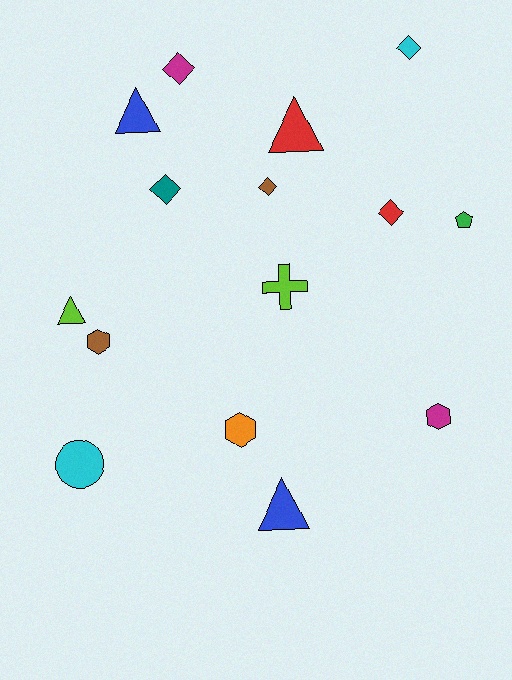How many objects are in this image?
There are 15 objects.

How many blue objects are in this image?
There are 2 blue objects.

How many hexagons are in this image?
There are 3 hexagons.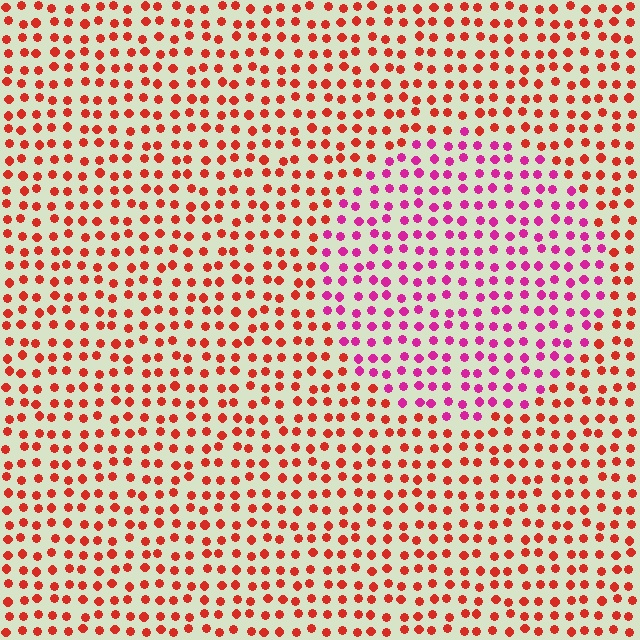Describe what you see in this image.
The image is filled with small red elements in a uniform arrangement. A circle-shaped region is visible where the elements are tinted to a slightly different hue, forming a subtle color boundary.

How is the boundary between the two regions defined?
The boundary is defined purely by a slight shift in hue (about 45 degrees). Spacing, size, and orientation are identical on both sides.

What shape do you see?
I see a circle.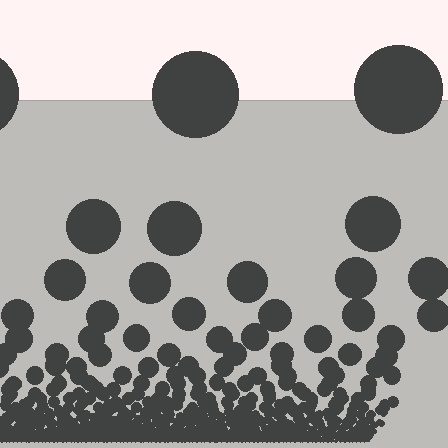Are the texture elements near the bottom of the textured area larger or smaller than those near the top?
Smaller. The gradient is inverted — elements near the bottom are smaller and denser.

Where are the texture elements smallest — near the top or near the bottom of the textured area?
Near the bottom.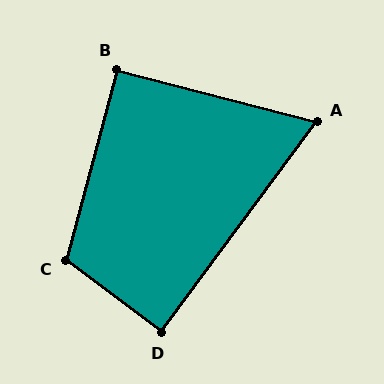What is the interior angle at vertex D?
Approximately 90 degrees (approximately right).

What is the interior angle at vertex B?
Approximately 90 degrees (approximately right).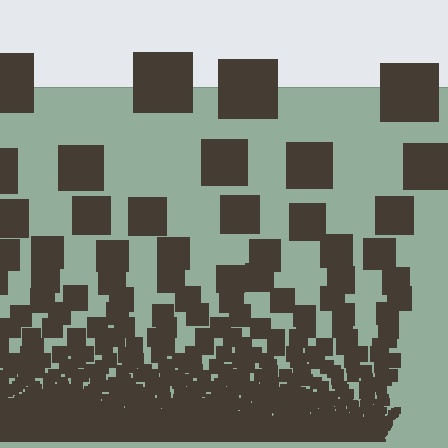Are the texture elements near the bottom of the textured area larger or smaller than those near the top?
Smaller. The gradient is inverted — elements near the bottom are smaller and denser.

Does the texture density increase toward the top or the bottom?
Density increases toward the bottom.